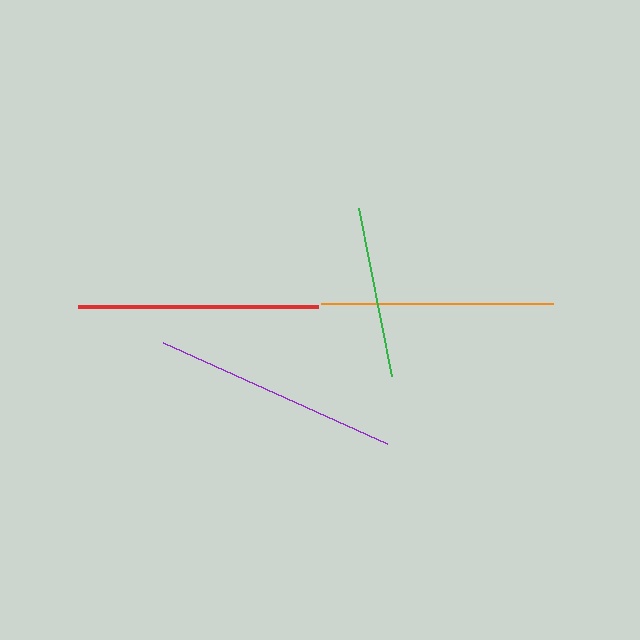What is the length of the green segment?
The green segment is approximately 171 pixels long.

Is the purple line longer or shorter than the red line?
The purple line is longer than the red line.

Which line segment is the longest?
The purple line is the longest at approximately 245 pixels.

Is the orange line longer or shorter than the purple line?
The purple line is longer than the orange line.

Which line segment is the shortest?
The green line is the shortest at approximately 171 pixels.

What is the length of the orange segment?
The orange segment is approximately 231 pixels long.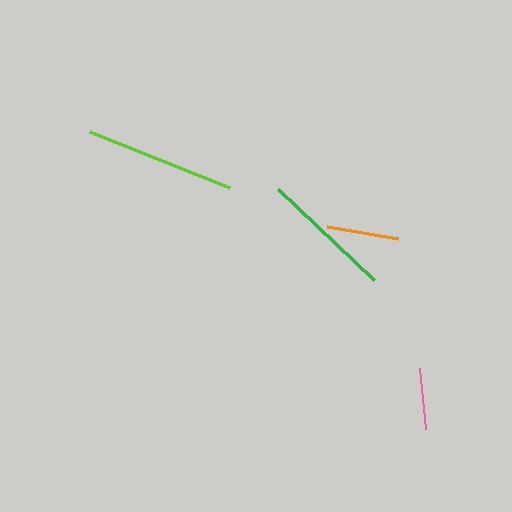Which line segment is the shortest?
The pink line is the shortest at approximately 61 pixels.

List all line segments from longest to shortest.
From longest to shortest: lime, green, orange, pink.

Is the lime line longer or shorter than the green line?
The lime line is longer than the green line.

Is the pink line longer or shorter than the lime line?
The lime line is longer than the pink line.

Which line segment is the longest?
The lime line is the longest at approximately 150 pixels.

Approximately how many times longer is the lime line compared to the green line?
The lime line is approximately 1.1 times the length of the green line.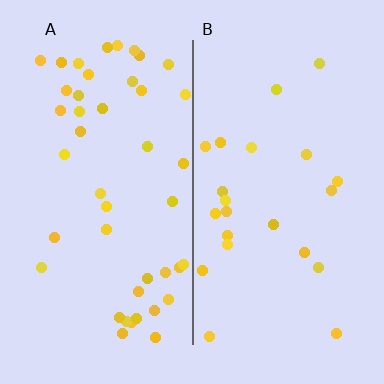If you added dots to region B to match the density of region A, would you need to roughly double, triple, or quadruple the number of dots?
Approximately double.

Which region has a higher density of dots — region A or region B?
A (the left).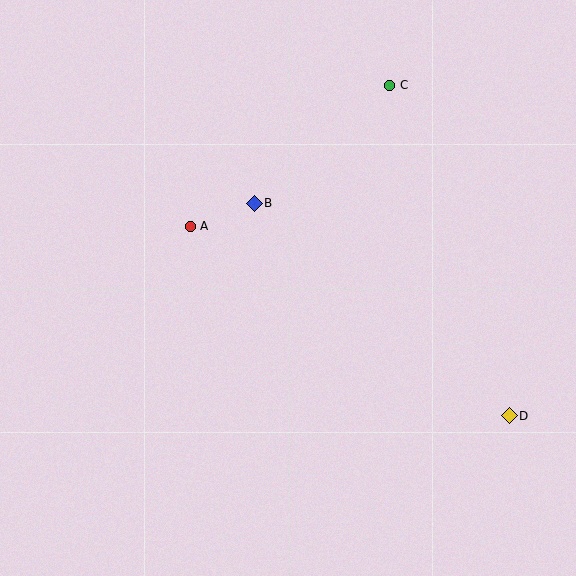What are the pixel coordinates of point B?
Point B is at (254, 203).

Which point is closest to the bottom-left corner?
Point A is closest to the bottom-left corner.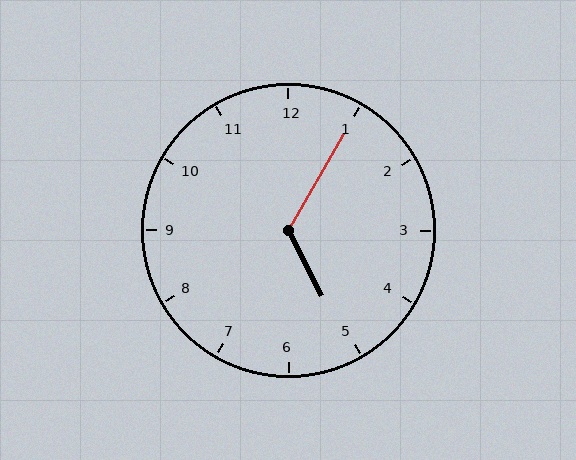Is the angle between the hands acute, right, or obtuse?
It is obtuse.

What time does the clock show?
5:05.